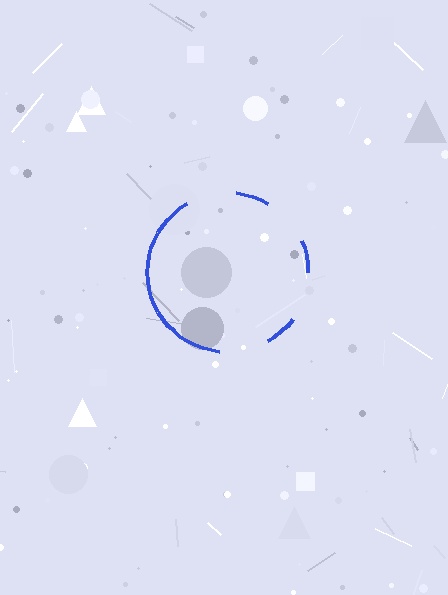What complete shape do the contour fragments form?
The contour fragments form a circle.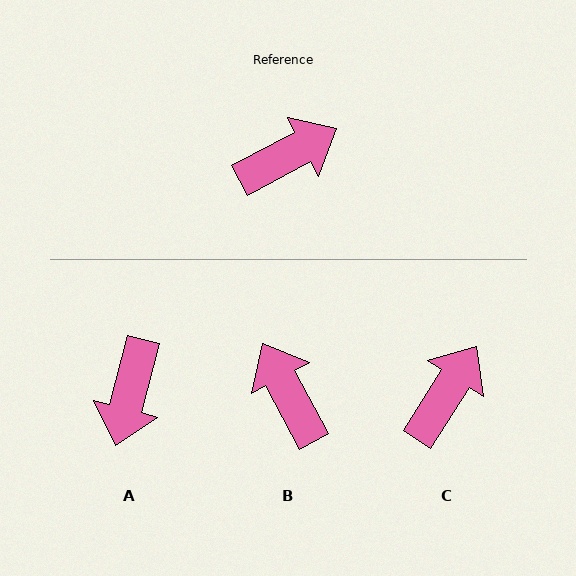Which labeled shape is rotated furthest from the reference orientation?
A, about 133 degrees away.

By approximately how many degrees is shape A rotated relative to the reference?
Approximately 133 degrees clockwise.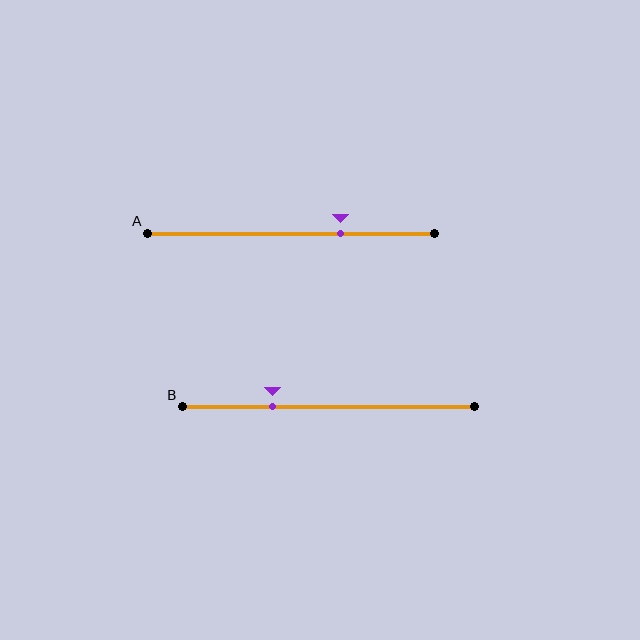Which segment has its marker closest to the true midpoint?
Segment A has its marker closest to the true midpoint.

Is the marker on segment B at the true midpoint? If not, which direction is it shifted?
No, the marker on segment B is shifted to the left by about 19% of the segment length.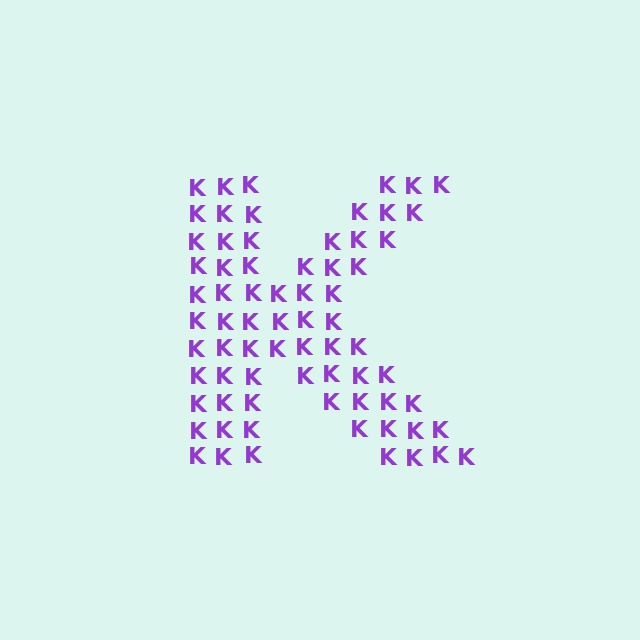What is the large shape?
The large shape is the letter K.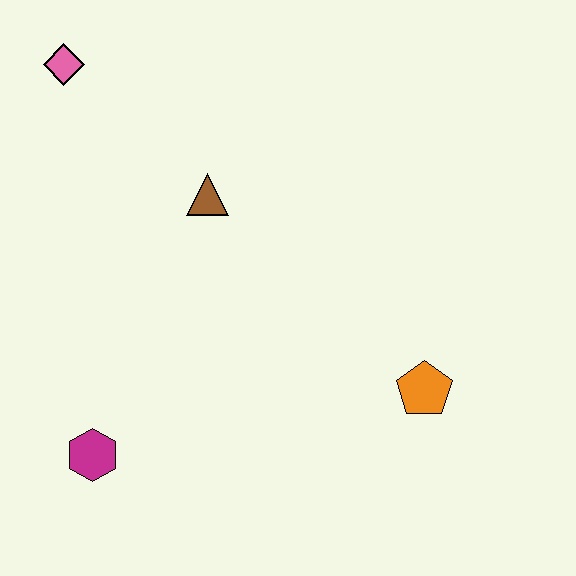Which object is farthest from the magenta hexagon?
The pink diamond is farthest from the magenta hexagon.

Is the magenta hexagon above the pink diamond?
No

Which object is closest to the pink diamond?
The brown triangle is closest to the pink diamond.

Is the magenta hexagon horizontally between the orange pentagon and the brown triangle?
No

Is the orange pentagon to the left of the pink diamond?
No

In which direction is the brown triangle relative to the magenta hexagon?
The brown triangle is above the magenta hexagon.